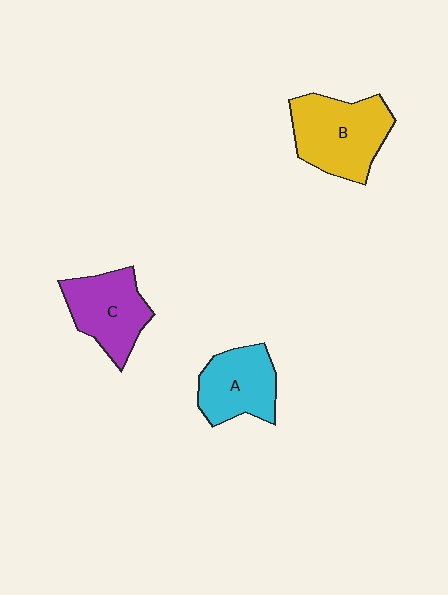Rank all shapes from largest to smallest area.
From largest to smallest: B (yellow), C (purple), A (cyan).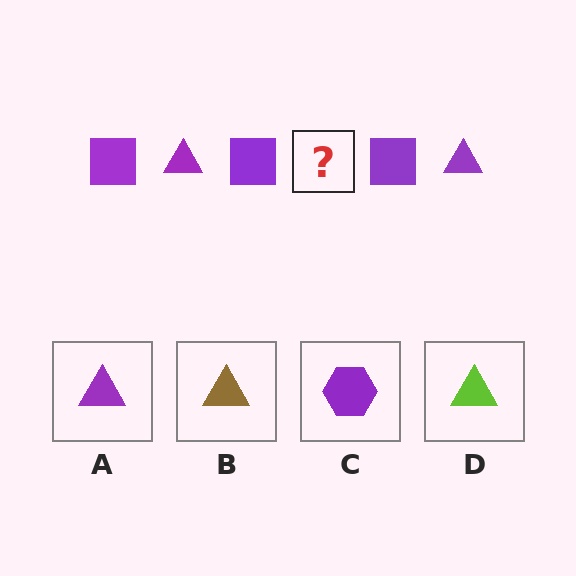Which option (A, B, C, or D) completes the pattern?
A.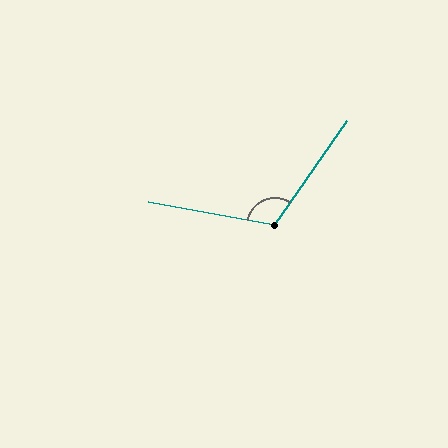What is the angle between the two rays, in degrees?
Approximately 114 degrees.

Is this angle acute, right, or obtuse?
It is obtuse.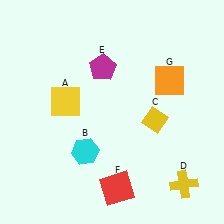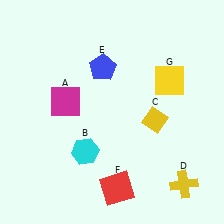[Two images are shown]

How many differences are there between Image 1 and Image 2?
There are 3 differences between the two images.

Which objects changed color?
A changed from yellow to magenta. E changed from magenta to blue. G changed from orange to yellow.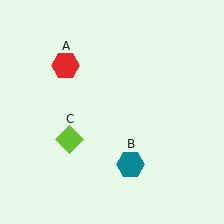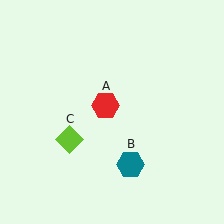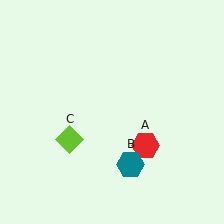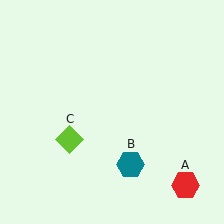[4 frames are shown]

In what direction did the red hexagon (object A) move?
The red hexagon (object A) moved down and to the right.